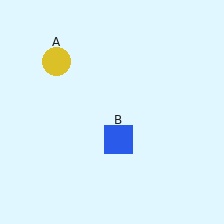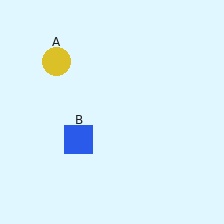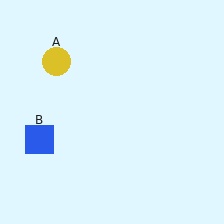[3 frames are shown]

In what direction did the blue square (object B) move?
The blue square (object B) moved left.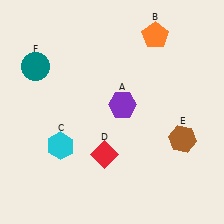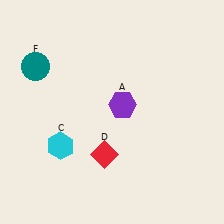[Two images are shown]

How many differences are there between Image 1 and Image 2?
There are 2 differences between the two images.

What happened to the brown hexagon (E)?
The brown hexagon (E) was removed in Image 2. It was in the bottom-right area of Image 1.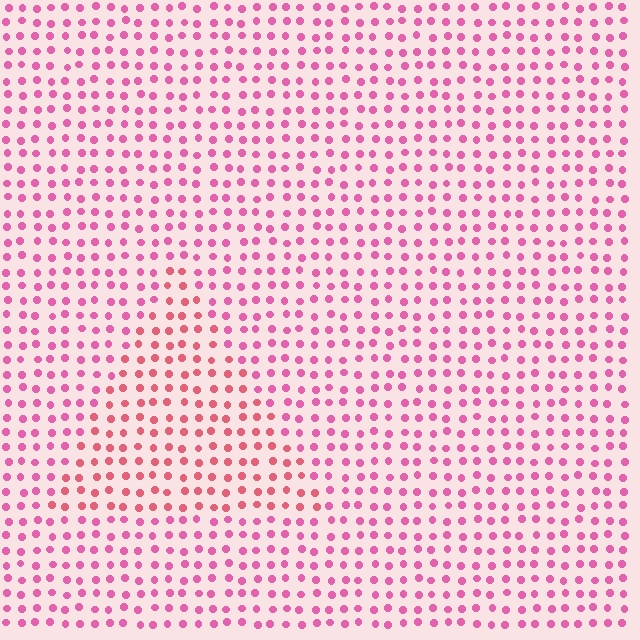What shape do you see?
I see a triangle.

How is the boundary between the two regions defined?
The boundary is defined purely by a slight shift in hue (about 24 degrees). Spacing, size, and orientation are identical on both sides.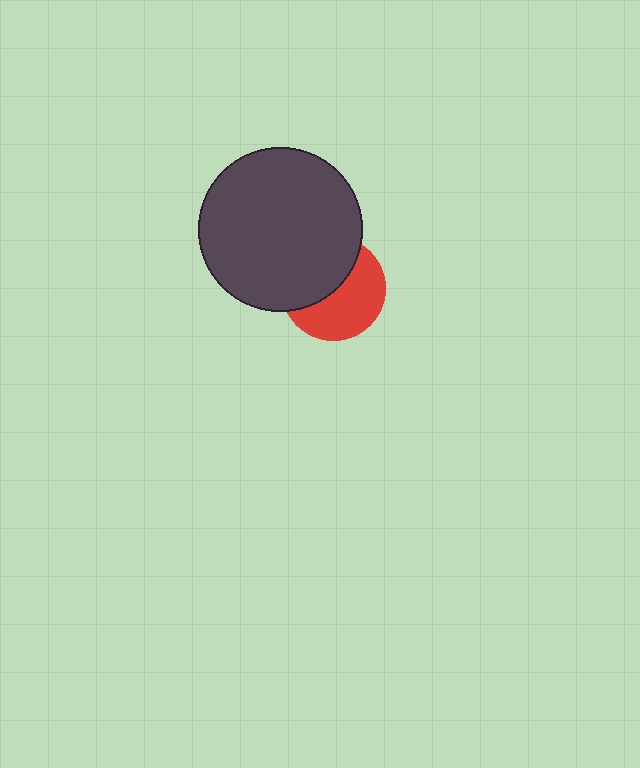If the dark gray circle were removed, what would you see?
You would see the complete red circle.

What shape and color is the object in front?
The object in front is a dark gray circle.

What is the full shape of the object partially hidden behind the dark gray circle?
The partially hidden object is a red circle.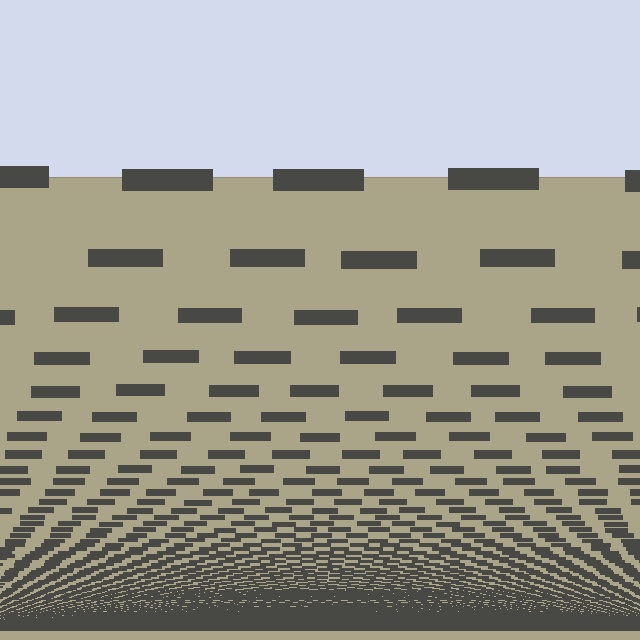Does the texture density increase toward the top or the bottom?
Density increases toward the bottom.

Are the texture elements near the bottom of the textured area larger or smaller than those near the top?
Smaller. The gradient is inverted — elements near the bottom are smaller and denser.